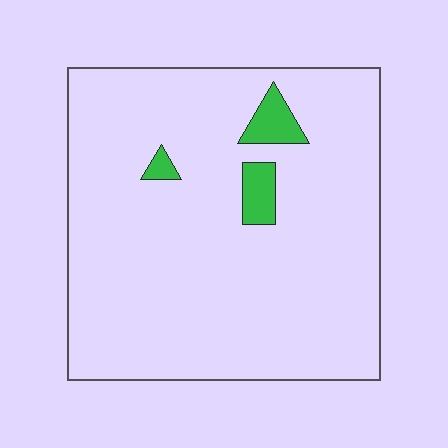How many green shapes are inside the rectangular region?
3.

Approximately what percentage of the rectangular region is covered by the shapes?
Approximately 5%.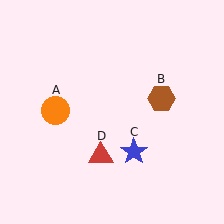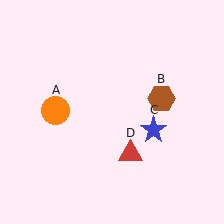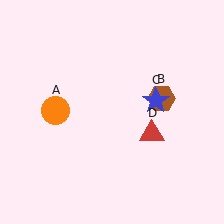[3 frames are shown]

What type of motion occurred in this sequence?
The blue star (object C), red triangle (object D) rotated counterclockwise around the center of the scene.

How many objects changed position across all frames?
2 objects changed position: blue star (object C), red triangle (object D).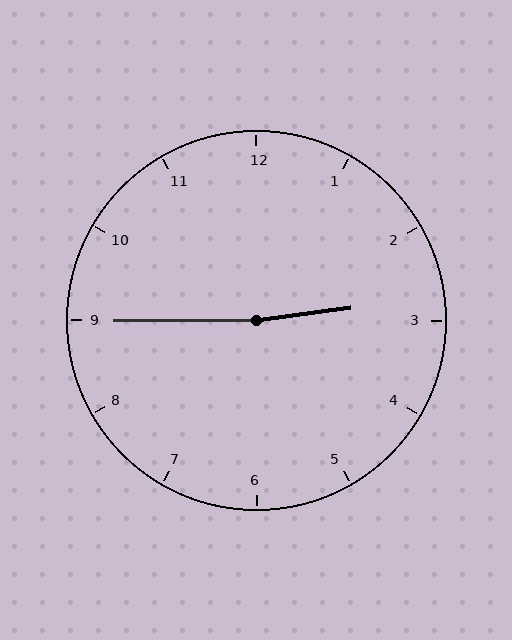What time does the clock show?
2:45.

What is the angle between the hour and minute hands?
Approximately 172 degrees.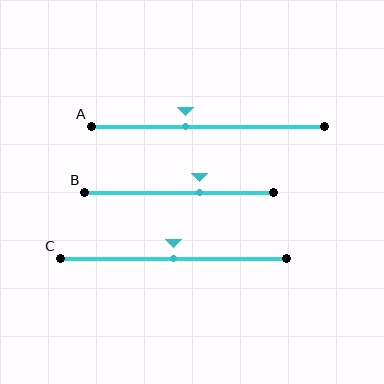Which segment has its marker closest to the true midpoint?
Segment C has its marker closest to the true midpoint.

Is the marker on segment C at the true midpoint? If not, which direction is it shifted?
Yes, the marker on segment C is at the true midpoint.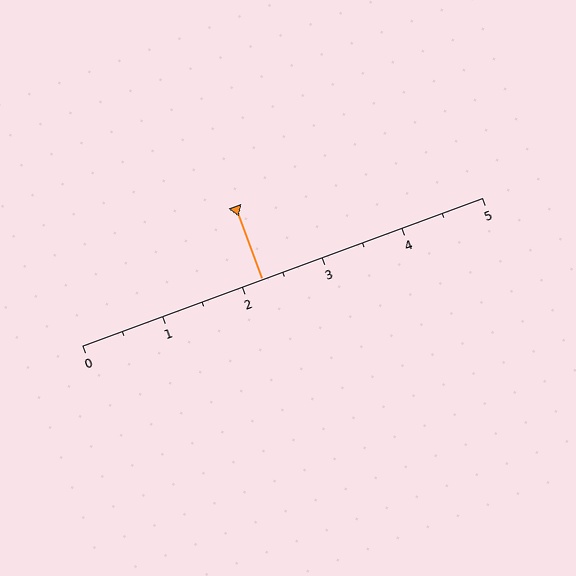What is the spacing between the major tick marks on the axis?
The major ticks are spaced 1 apart.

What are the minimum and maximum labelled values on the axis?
The axis runs from 0 to 5.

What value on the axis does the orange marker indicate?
The marker indicates approximately 2.2.